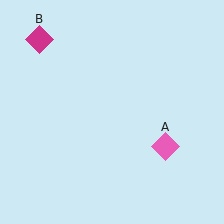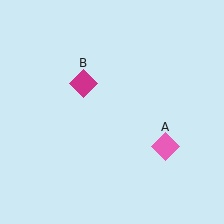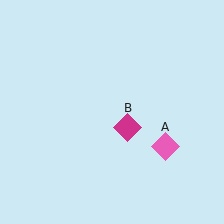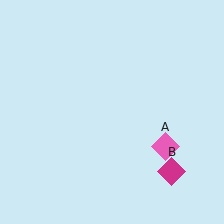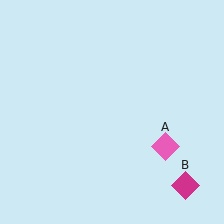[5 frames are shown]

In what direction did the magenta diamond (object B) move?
The magenta diamond (object B) moved down and to the right.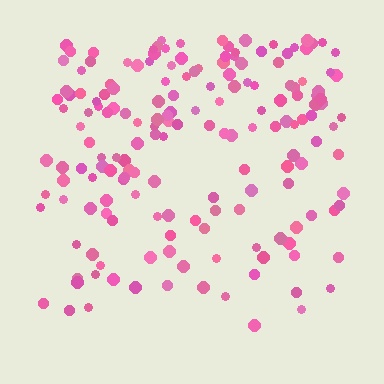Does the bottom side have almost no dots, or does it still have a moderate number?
Still a moderate number, just noticeably fewer than the top.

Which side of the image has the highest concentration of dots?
The top.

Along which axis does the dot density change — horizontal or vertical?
Vertical.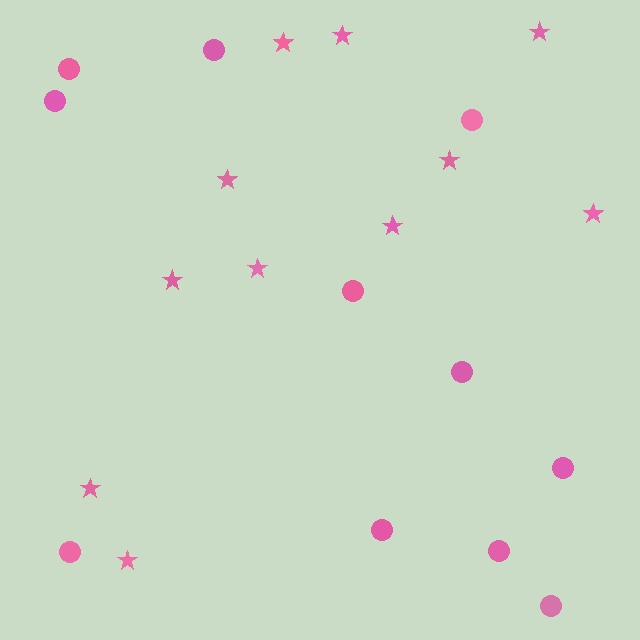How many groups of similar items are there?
There are 2 groups: one group of stars (11) and one group of circles (11).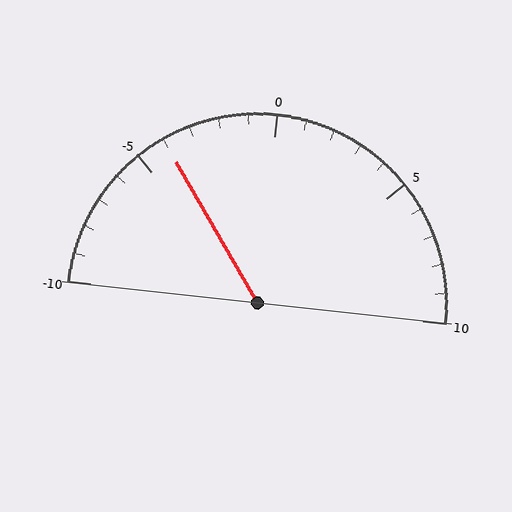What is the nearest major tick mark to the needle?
The nearest major tick mark is -5.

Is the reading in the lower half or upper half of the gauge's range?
The reading is in the lower half of the range (-10 to 10).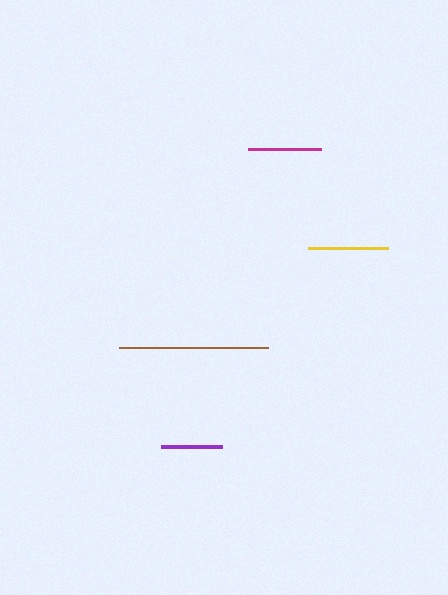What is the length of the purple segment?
The purple segment is approximately 61 pixels long.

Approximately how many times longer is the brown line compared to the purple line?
The brown line is approximately 2.4 times the length of the purple line.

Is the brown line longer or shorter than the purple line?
The brown line is longer than the purple line.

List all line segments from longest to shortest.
From longest to shortest: brown, yellow, magenta, purple.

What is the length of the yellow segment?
The yellow segment is approximately 80 pixels long.